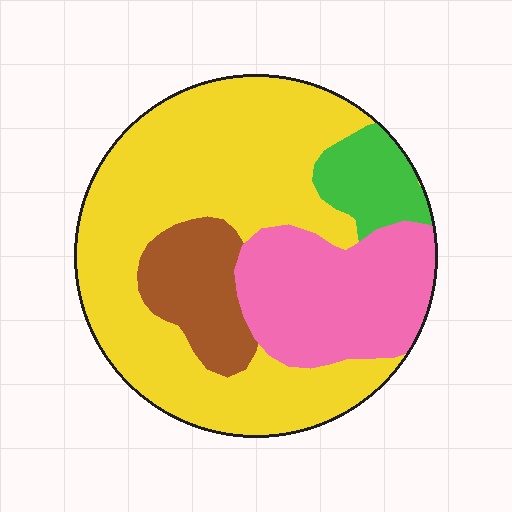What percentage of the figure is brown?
Brown covers around 10% of the figure.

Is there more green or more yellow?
Yellow.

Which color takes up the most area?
Yellow, at roughly 55%.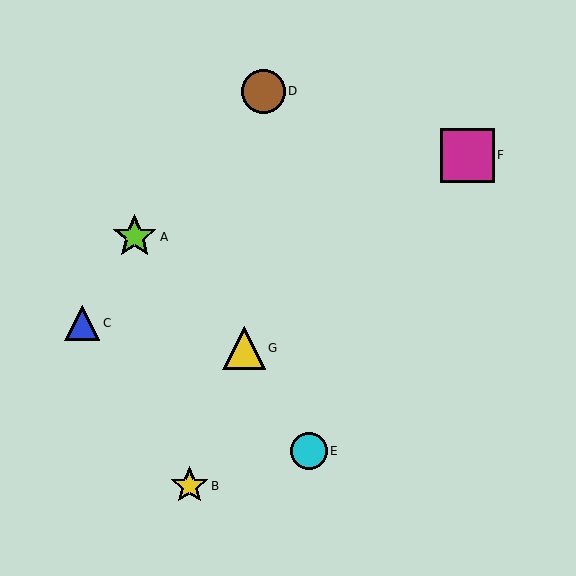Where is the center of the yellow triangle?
The center of the yellow triangle is at (244, 348).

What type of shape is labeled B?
Shape B is a yellow star.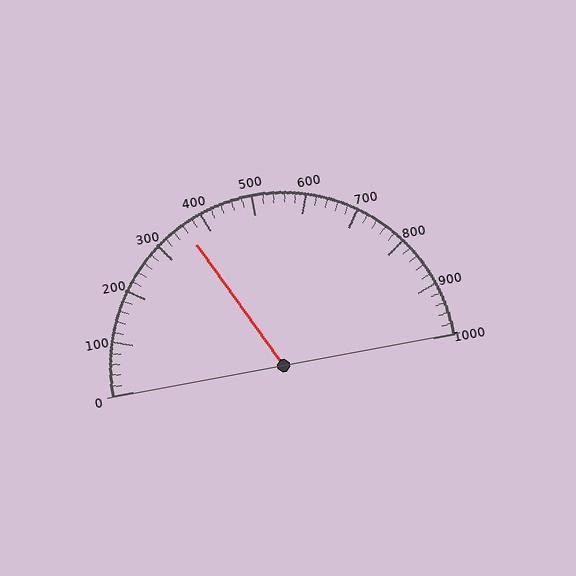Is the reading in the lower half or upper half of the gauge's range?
The reading is in the lower half of the range (0 to 1000).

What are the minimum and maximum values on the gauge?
The gauge ranges from 0 to 1000.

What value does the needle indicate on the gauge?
The needle indicates approximately 360.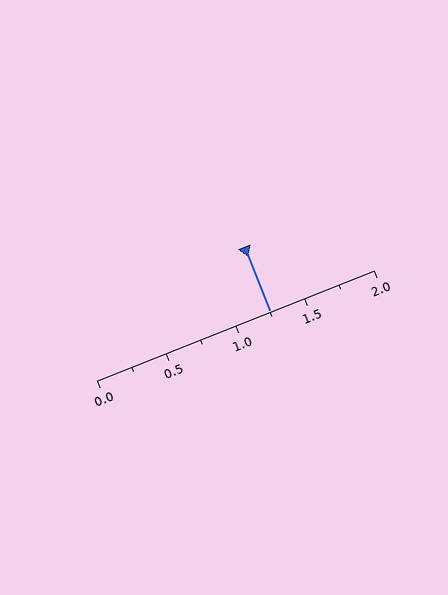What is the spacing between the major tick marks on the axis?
The major ticks are spaced 0.5 apart.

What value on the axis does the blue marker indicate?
The marker indicates approximately 1.25.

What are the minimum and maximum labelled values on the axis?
The axis runs from 0.0 to 2.0.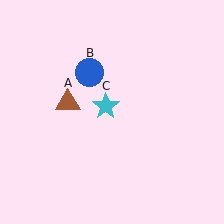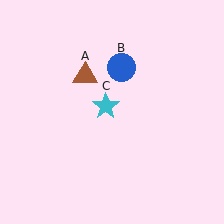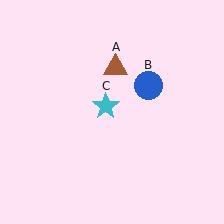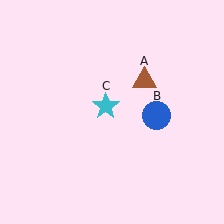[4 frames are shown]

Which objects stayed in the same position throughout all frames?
Cyan star (object C) remained stationary.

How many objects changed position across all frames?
2 objects changed position: brown triangle (object A), blue circle (object B).